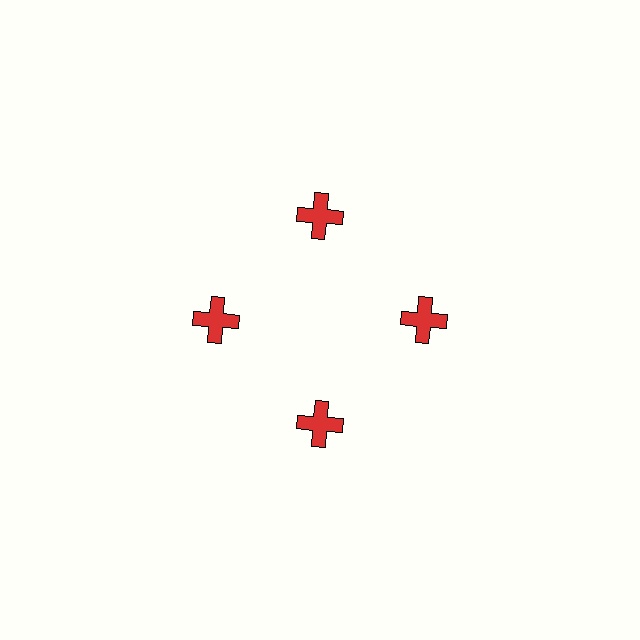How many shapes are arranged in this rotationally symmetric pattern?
There are 4 shapes, arranged in 4 groups of 1.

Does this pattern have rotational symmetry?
Yes, this pattern has 4-fold rotational symmetry. It looks the same after rotating 90 degrees around the center.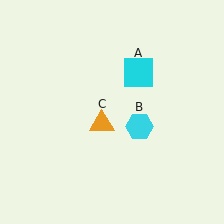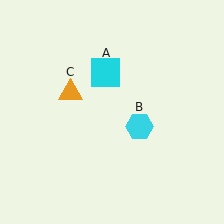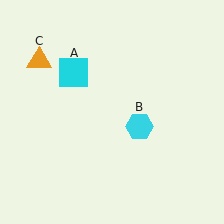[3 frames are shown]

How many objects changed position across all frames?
2 objects changed position: cyan square (object A), orange triangle (object C).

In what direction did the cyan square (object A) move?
The cyan square (object A) moved left.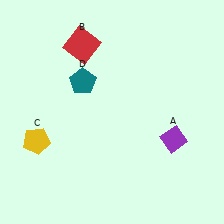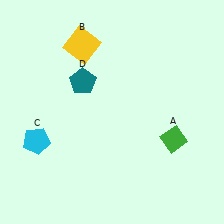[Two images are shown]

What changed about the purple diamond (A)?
In Image 1, A is purple. In Image 2, it changed to green.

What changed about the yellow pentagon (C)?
In Image 1, C is yellow. In Image 2, it changed to cyan.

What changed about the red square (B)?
In Image 1, B is red. In Image 2, it changed to yellow.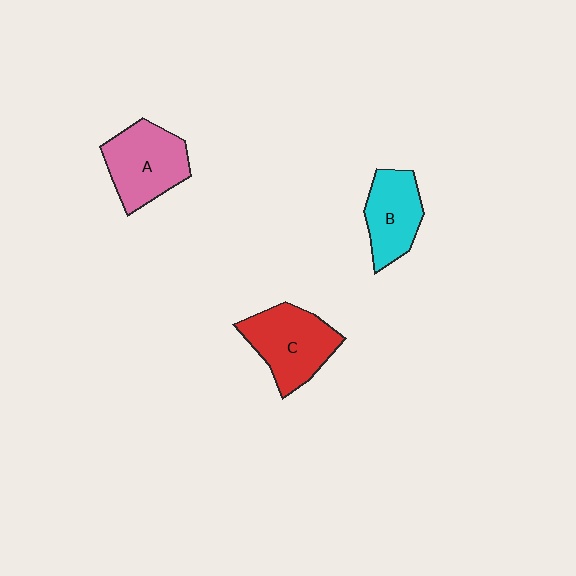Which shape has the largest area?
Shape C (red).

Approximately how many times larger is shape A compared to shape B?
Approximately 1.2 times.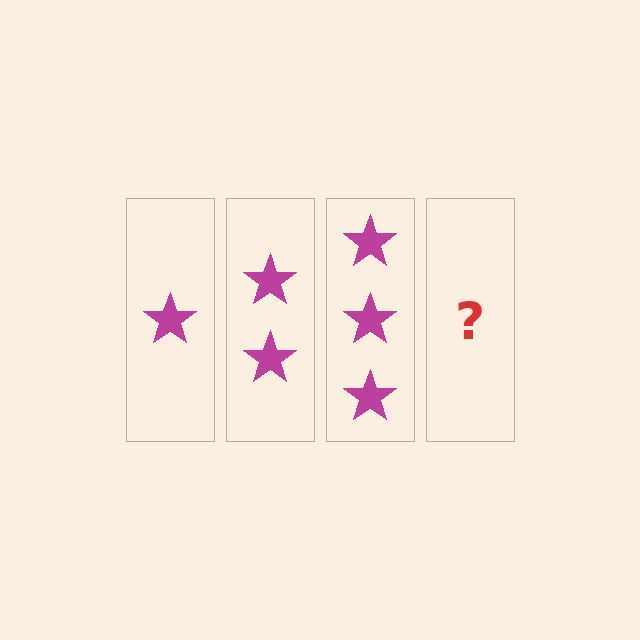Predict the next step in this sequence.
The next step is 4 stars.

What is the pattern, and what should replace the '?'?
The pattern is that each step adds one more star. The '?' should be 4 stars.